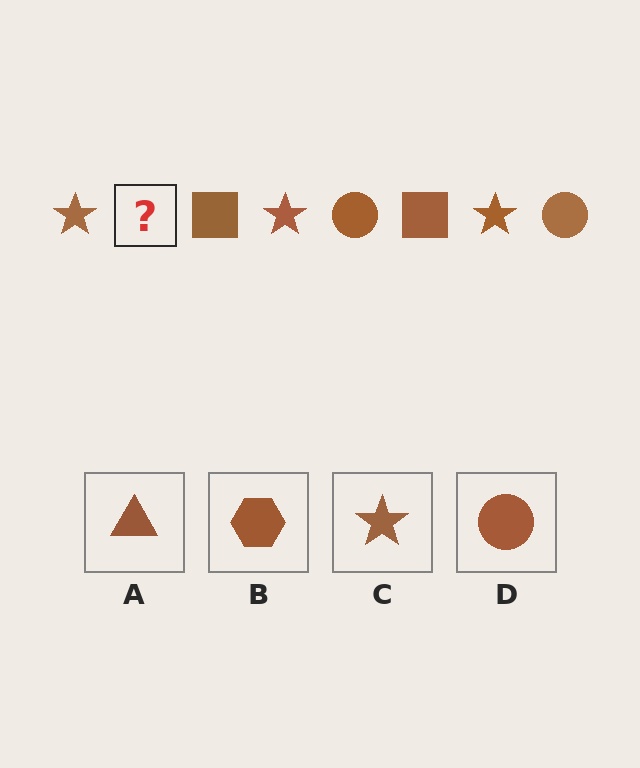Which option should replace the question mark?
Option D.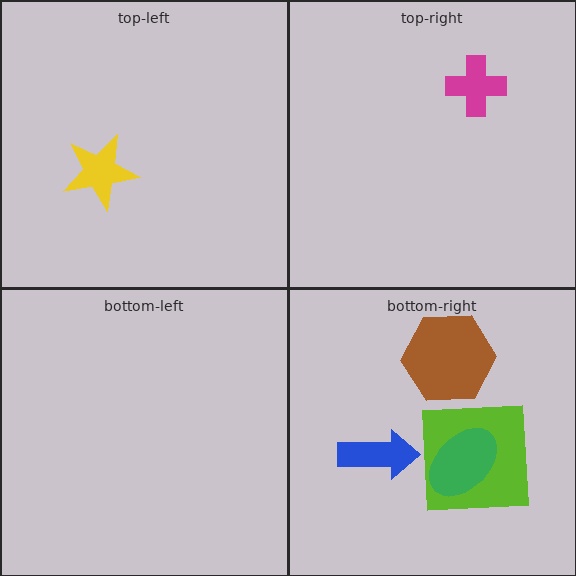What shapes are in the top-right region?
The magenta cross.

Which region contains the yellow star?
The top-left region.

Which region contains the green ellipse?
The bottom-right region.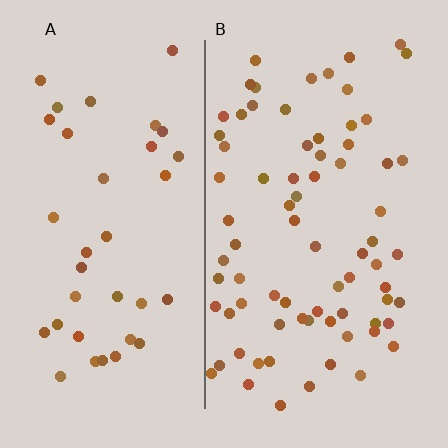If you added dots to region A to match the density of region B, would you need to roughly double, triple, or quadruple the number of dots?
Approximately double.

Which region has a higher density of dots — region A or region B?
B (the right).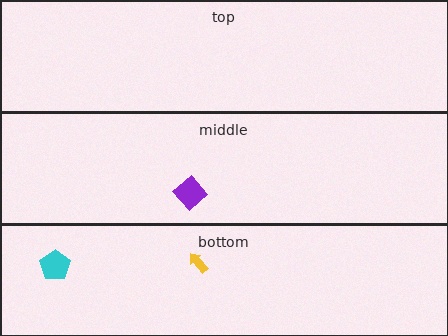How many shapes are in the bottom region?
2.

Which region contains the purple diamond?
The middle region.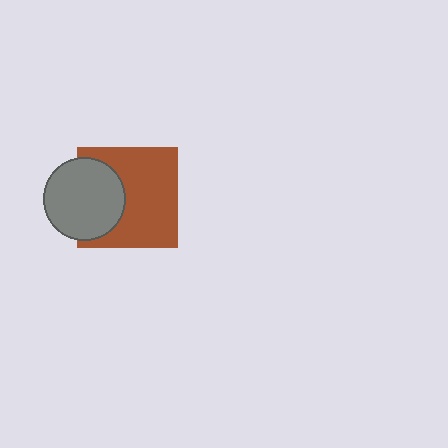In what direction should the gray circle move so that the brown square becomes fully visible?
The gray circle should move left. That is the shortest direction to clear the overlap and leave the brown square fully visible.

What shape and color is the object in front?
The object in front is a gray circle.